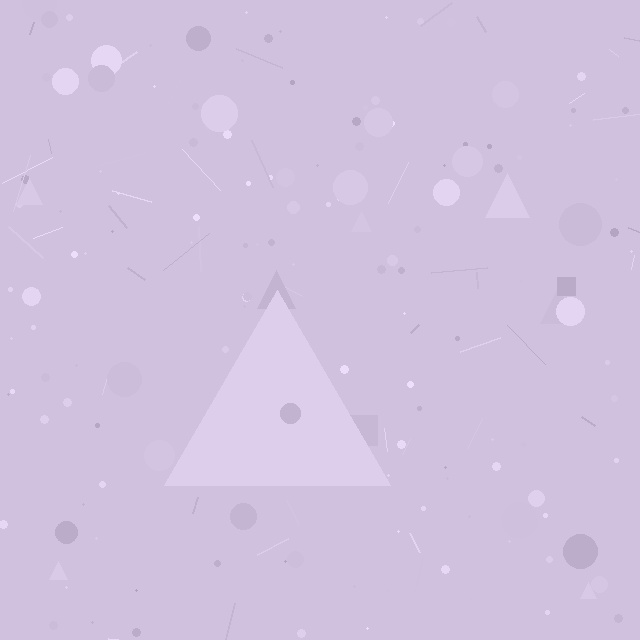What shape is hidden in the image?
A triangle is hidden in the image.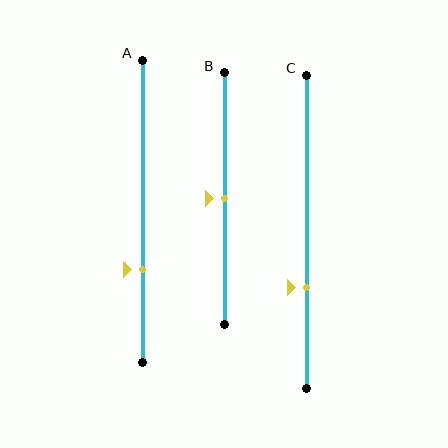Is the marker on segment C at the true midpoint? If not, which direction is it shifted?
No, the marker on segment C is shifted downward by about 18% of the segment length.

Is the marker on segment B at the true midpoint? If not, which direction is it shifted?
Yes, the marker on segment B is at the true midpoint.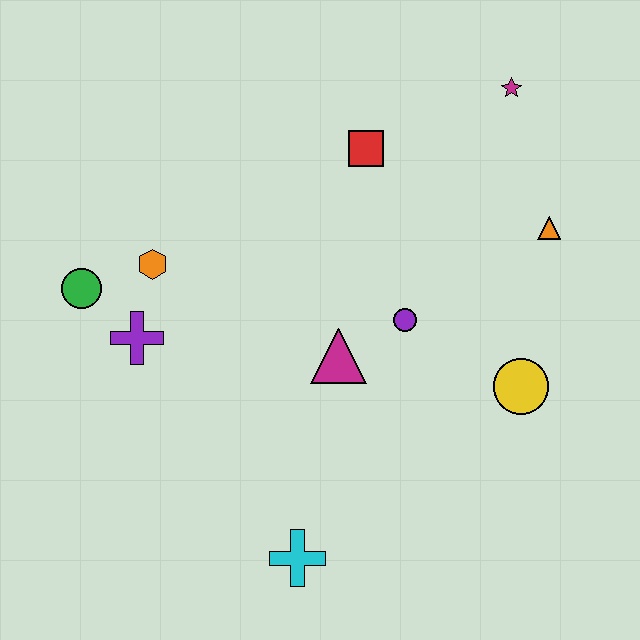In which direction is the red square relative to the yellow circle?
The red square is above the yellow circle.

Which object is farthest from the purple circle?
The green circle is farthest from the purple circle.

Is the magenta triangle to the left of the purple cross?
No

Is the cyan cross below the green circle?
Yes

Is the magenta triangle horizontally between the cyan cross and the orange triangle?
Yes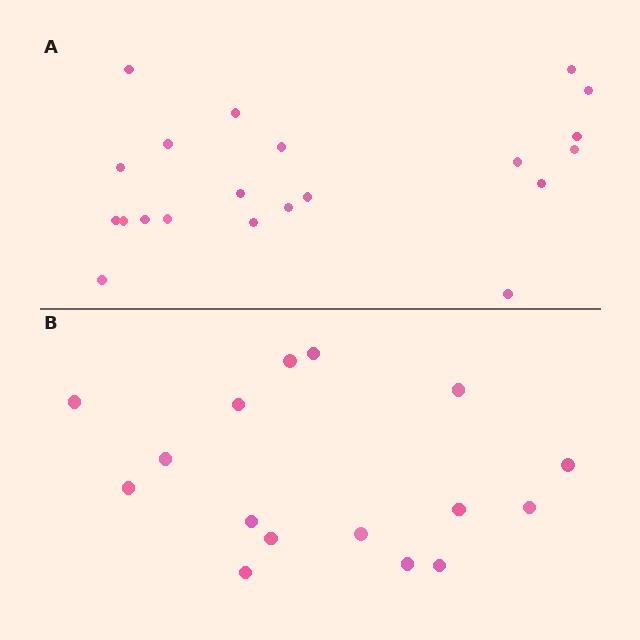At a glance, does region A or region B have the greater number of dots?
Region A (the top region) has more dots.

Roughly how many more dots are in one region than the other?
Region A has about 5 more dots than region B.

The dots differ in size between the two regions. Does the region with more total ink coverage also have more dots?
No. Region B has more total ink coverage because its dots are larger, but region A actually contains more individual dots. Total area can be misleading — the number of items is what matters here.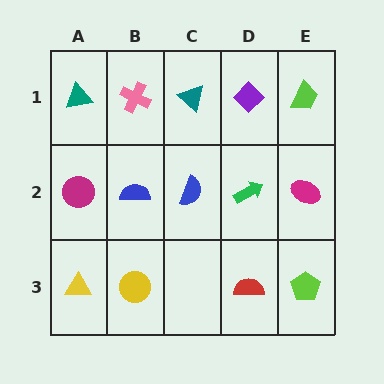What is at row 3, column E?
A lime pentagon.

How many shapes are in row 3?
4 shapes.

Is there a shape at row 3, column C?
No, that cell is empty.